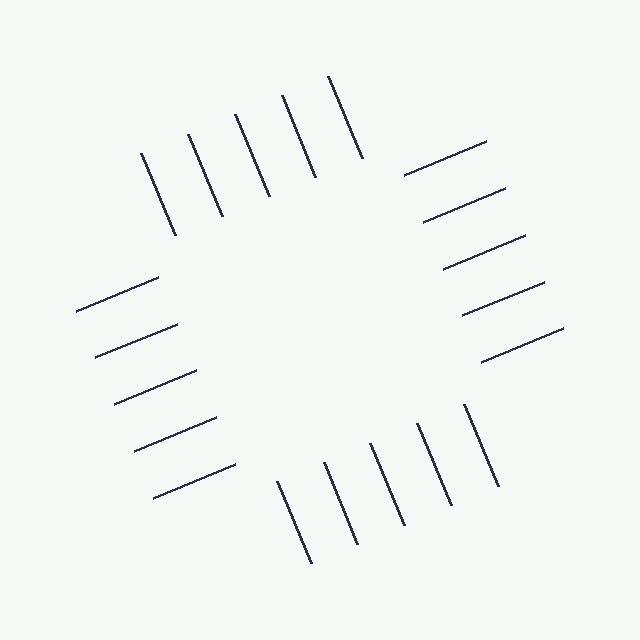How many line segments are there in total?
20 — 5 along each of the 4 edges.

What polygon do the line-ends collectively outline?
An illusory square — the line segments terminate on its edges but no continuous stroke is drawn.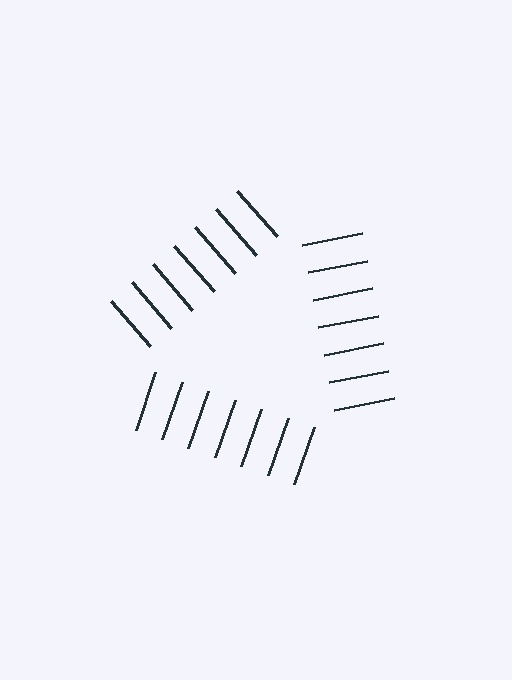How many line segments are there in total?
21 — 7 along each of the 3 edges.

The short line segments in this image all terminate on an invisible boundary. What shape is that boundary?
An illusory triangle — the line segments terminate on its edges but no continuous stroke is drawn.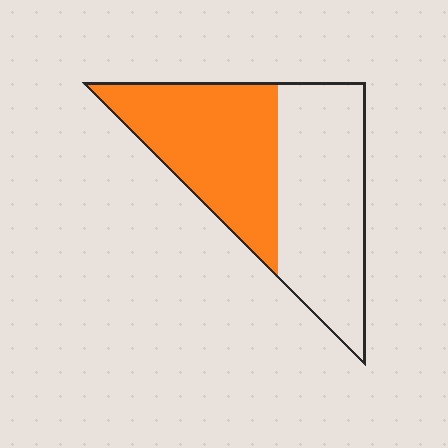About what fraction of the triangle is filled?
About one half (1/2).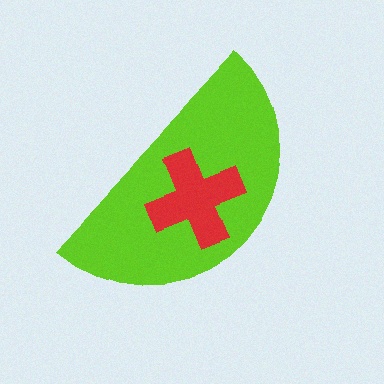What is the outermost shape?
The lime semicircle.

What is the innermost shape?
The red cross.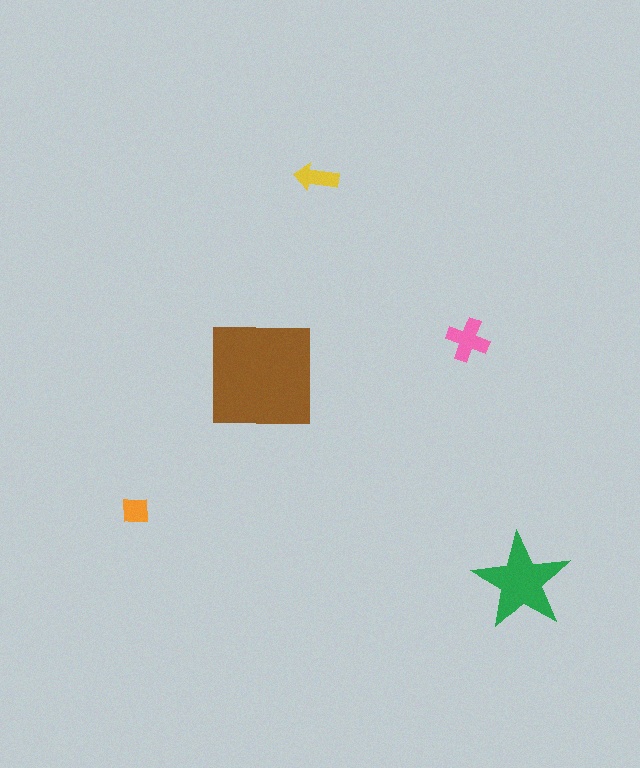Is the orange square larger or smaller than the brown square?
Smaller.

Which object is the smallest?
The orange square.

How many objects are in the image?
There are 5 objects in the image.